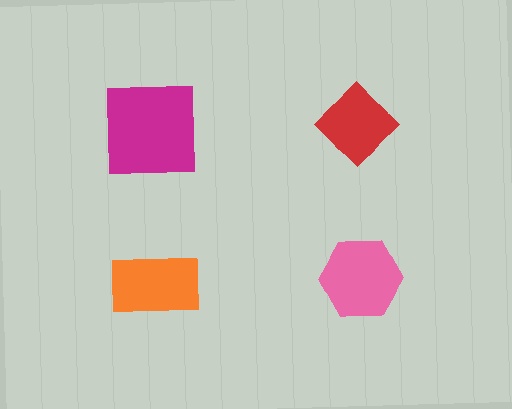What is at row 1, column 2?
A red diamond.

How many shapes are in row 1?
2 shapes.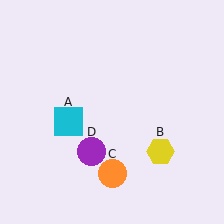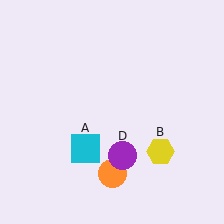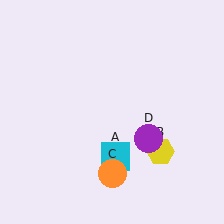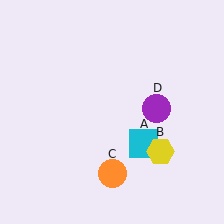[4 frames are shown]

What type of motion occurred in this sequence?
The cyan square (object A), purple circle (object D) rotated counterclockwise around the center of the scene.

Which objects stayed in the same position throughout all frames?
Yellow hexagon (object B) and orange circle (object C) remained stationary.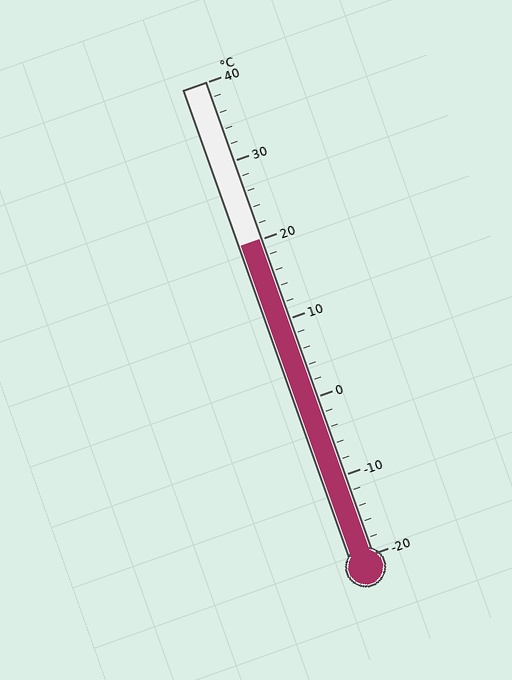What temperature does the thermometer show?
The thermometer shows approximately 20°C.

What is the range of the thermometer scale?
The thermometer scale ranges from -20°C to 40°C.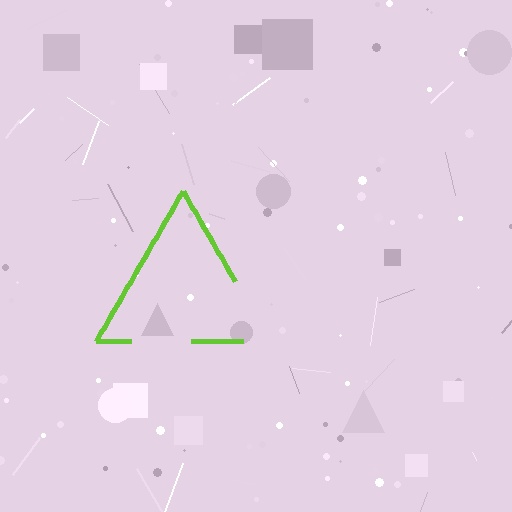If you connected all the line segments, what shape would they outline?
They would outline a triangle.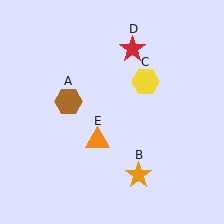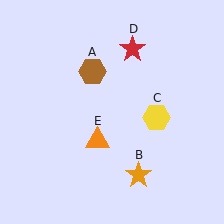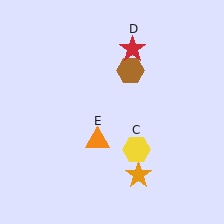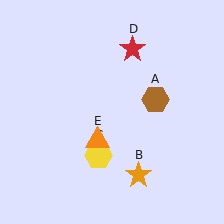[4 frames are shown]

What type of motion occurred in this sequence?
The brown hexagon (object A), yellow hexagon (object C) rotated clockwise around the center of the scene.